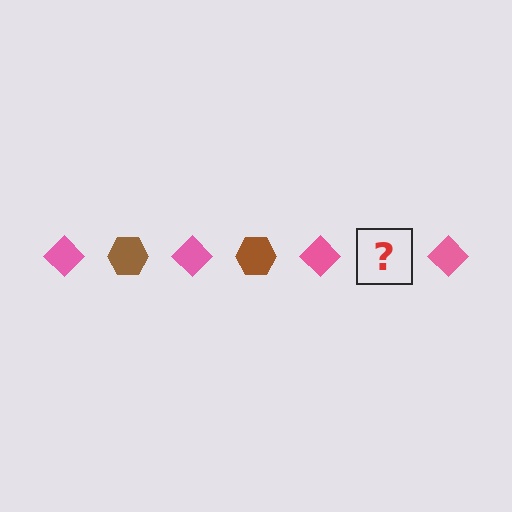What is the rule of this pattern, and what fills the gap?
The rule is that the pattern alternates between pink diamond and brown hexagon. The gap should be filled with a brown hexagon.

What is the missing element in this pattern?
The missing element is a brown hexagon.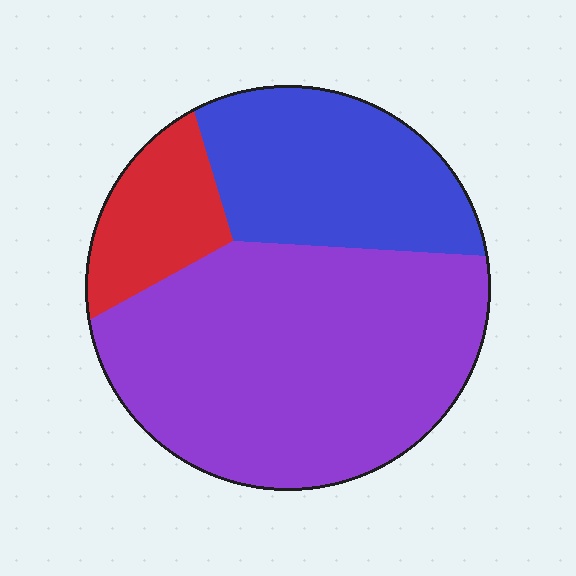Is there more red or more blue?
Blue.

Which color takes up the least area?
Red, at roughly 15%.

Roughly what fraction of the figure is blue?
Blue takes up about one quarter (1/4) of the figure.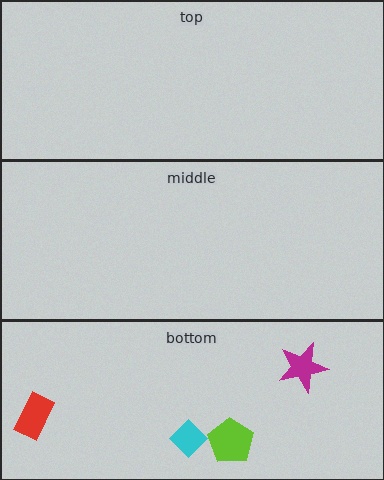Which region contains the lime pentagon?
The bottom region.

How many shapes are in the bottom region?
4.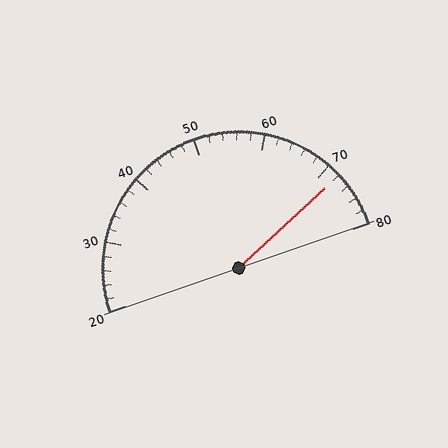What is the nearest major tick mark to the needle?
The nearest major tick mark is 70.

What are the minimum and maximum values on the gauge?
The gauge ranges from 20 to 80.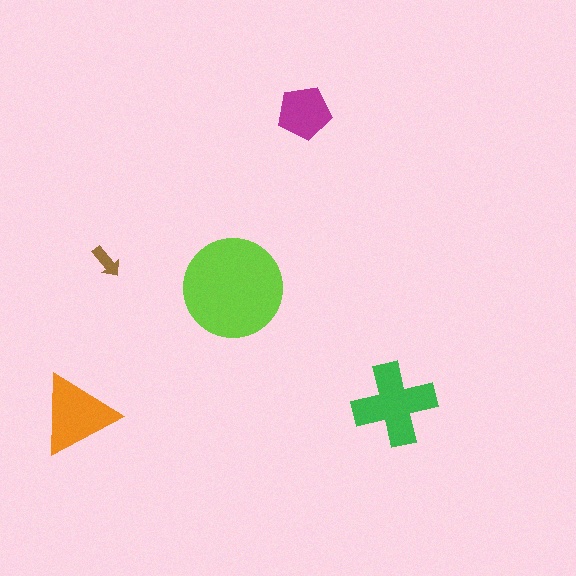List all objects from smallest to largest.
The brown arrow, the magenta pentagon, the orange triangle, the green cross, the lime circle.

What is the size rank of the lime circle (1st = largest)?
1st.